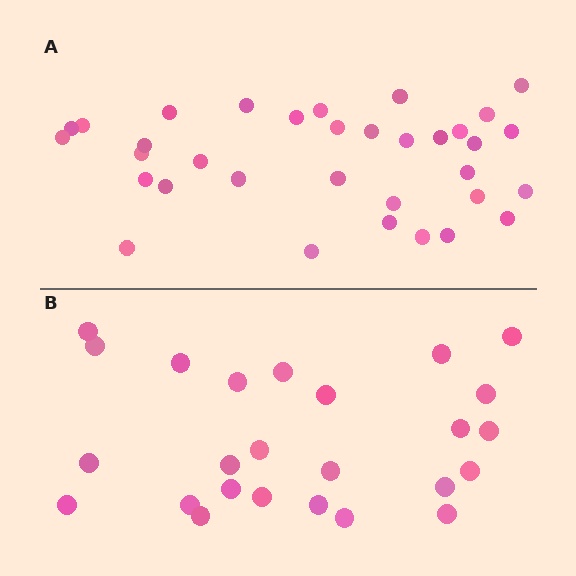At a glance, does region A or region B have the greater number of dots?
Region A (the top region) has more dots.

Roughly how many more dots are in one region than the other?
Region A has roughly 8 or so more dots than region B.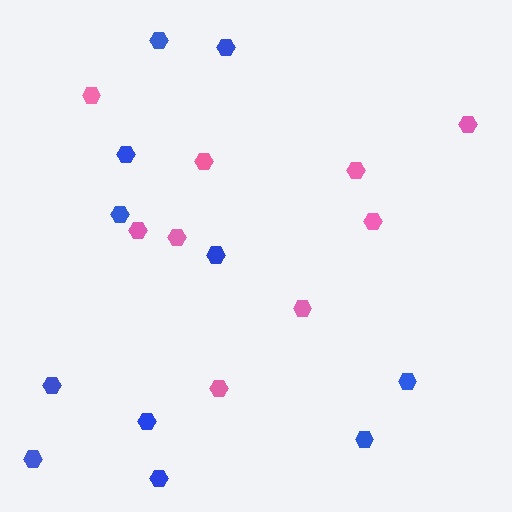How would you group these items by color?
There are 2 groups: one group of pink hexagons (9) and one group of blue hexagons (11).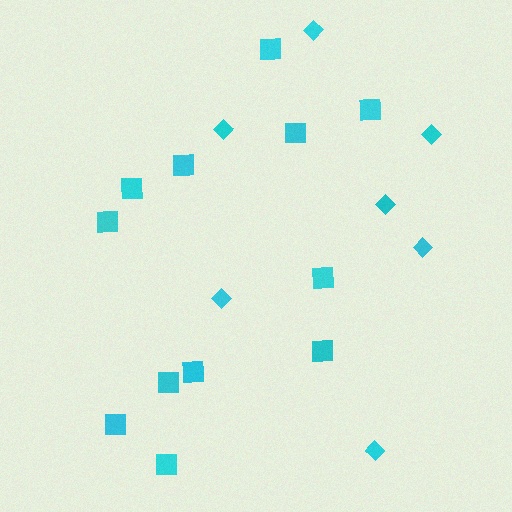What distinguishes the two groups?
There are 2 groups: one group of squares (12) and one group of diamonds (7).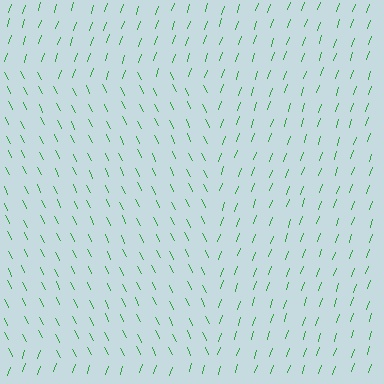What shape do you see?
I see a rectangle.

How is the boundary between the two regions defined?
The boundary is defined purely by a change in line orientation (approximately 45 degrees difference). All lines are the same color and thickness.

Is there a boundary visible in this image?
Yes, there is a texture boundary formed by a change in line orientation.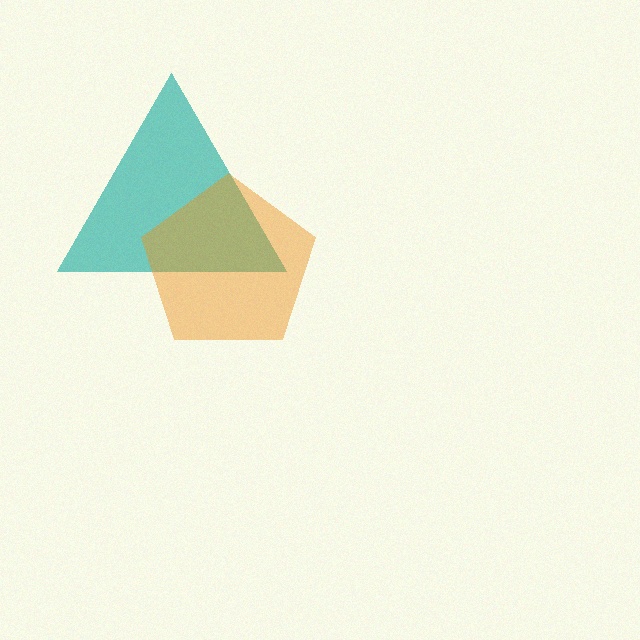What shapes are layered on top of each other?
The layered shapes are: a teal triangle, an orange pentagon.